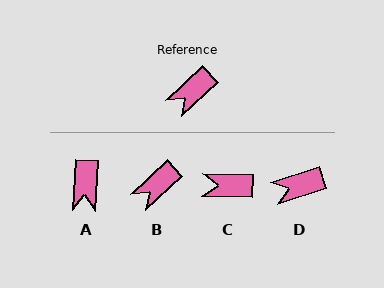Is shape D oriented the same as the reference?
No, it is off by about 25 degrees.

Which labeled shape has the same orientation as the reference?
B.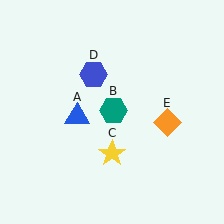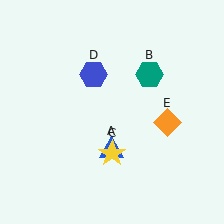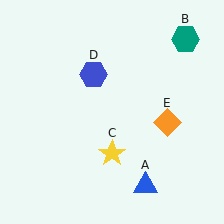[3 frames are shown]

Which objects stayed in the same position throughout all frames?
Yellow star (object C) and blue hexagon (object D) and orange diamond (object E) remained stationary.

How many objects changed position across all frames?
2 objects changed position: blue triangle (object A), teal hexagon (object B).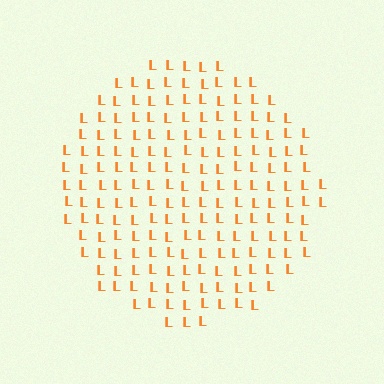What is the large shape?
The large shape is a circle.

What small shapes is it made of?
It is made of small letter L's.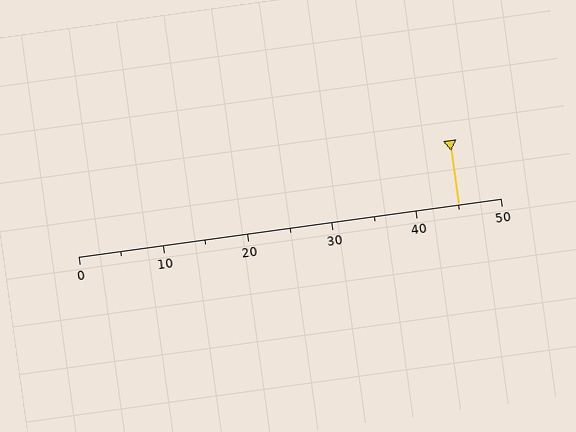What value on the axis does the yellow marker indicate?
The marker indicates approximately 45.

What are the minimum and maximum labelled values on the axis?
The axis runs from 0 to 50.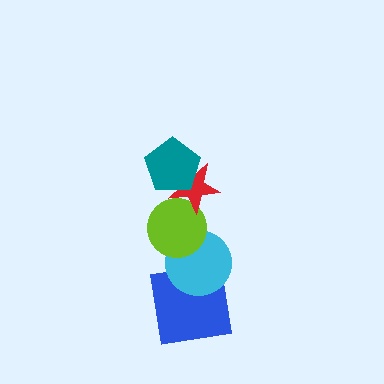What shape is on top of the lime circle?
The red star is on top of the lime circle.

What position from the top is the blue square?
The blue square is 5th from the top.